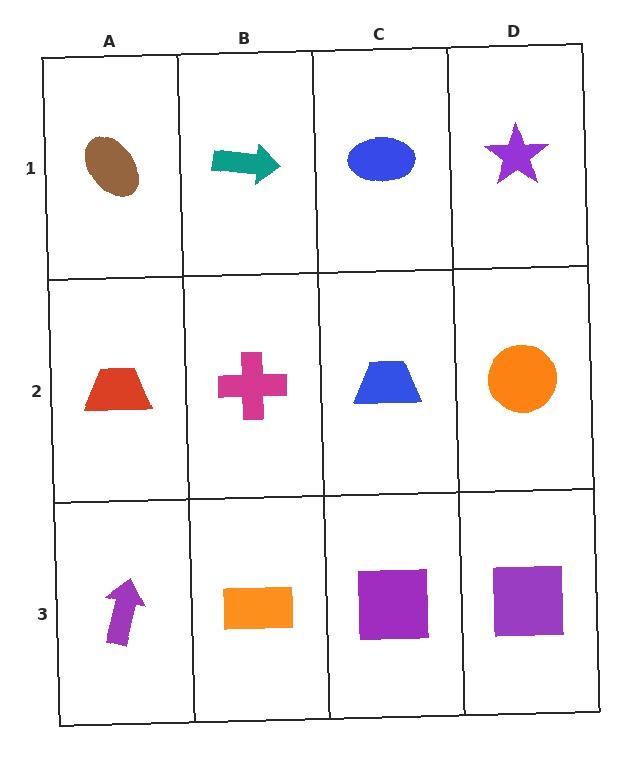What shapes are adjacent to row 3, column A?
A red trapezoid (row 2, column A), an orange rectangle (row 3, column B).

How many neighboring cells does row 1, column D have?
2.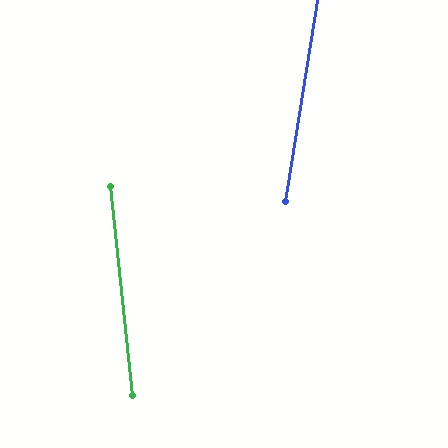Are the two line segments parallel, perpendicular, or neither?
Neither parallel nor perpendicular — they differ by about 15°.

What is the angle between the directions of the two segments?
Approximately 15 degrees.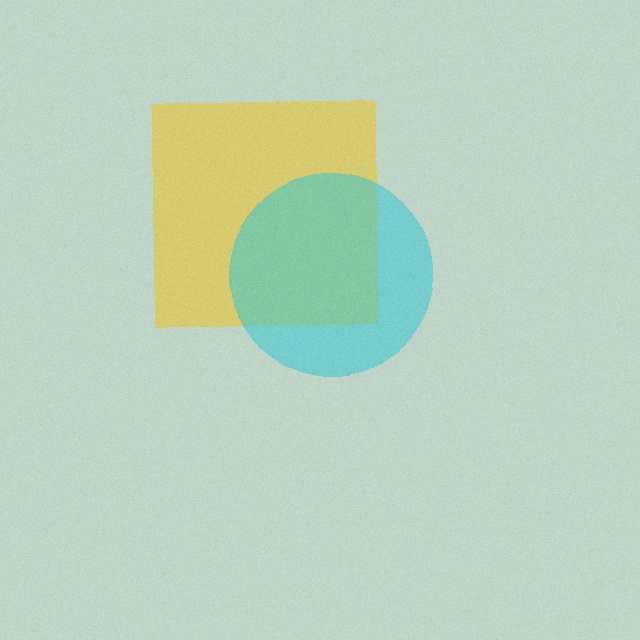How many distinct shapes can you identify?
There are 2 distinct shapes: a yellow square, a cyan circle.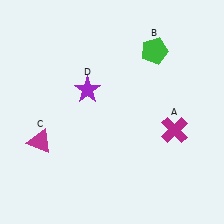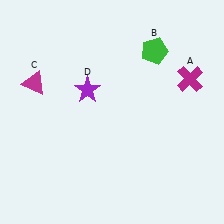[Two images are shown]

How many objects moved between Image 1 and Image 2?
2 objects moved between the two images.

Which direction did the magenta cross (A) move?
The magenta cross (A) moved up.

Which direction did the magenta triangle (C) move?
The magenta triangle (C) moved up.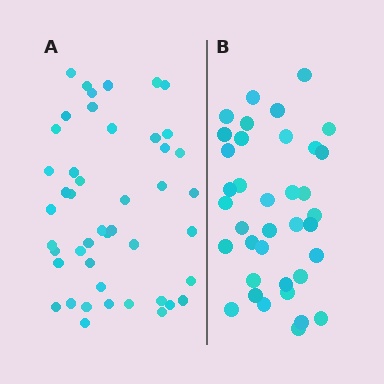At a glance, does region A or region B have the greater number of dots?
Region A (the left region) has more dots.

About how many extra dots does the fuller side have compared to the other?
Region A has roughly 8 or so more dots than region B.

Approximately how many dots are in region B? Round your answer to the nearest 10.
About 40 dots. (The exact count is 37, which rounds to 40.)